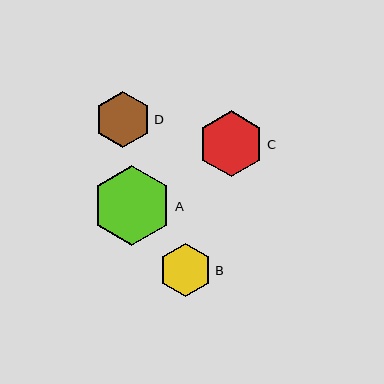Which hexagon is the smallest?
Hexagon B is the smallest with a size of approximately 53 pixels.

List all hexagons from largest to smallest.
From largest to smallest: A, C, D, B.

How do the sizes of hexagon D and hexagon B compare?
Hexagon D and hexagon B are approximately the same size.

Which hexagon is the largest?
Hexagon A is the largest with a size of approximately 80 pixels.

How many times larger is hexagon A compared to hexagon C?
Hexagon A is approximately 1.2 times the size of hexagon C.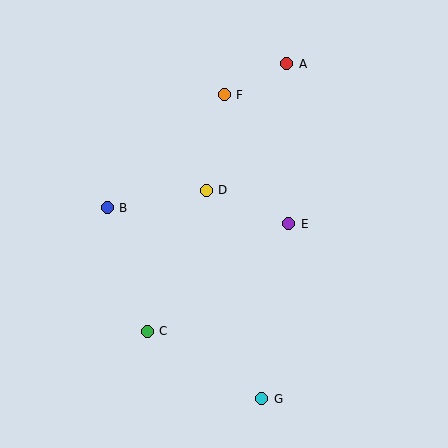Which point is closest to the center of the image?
Point D at (206, 190) is closest to the center.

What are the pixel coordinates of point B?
Point B is at (107, 208).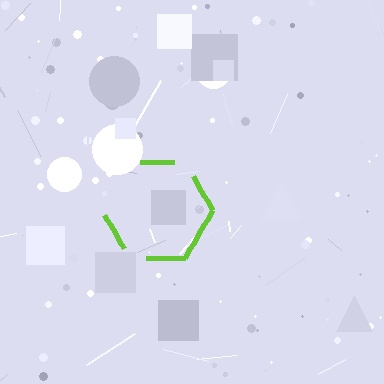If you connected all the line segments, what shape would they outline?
They would outline a hexagon.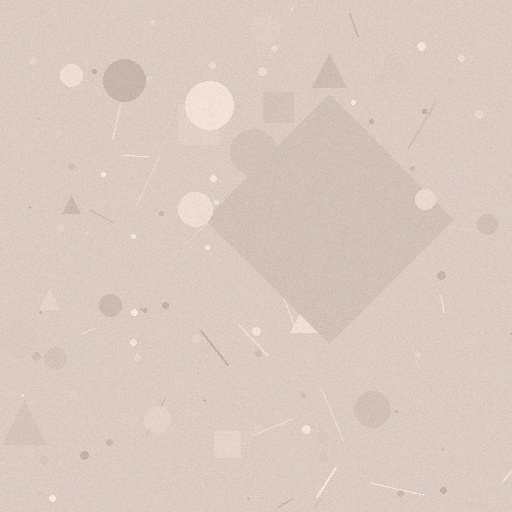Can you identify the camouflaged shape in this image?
The camouflaged shape is a diamond.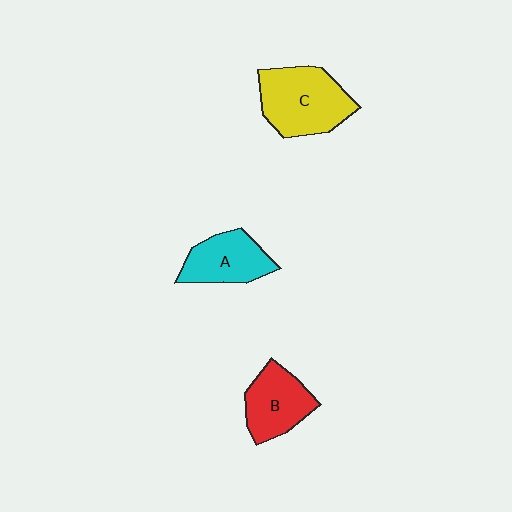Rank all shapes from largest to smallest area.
From largest to smallest: C (yellow), B (red), A (cyan).